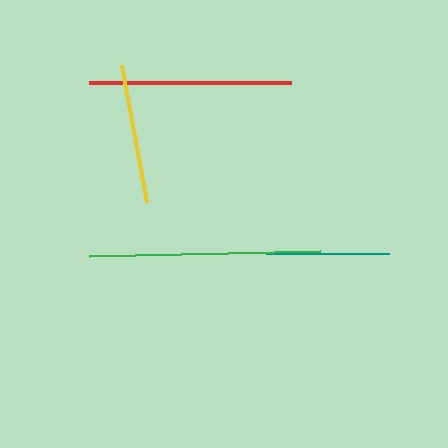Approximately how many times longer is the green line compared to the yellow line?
The green line is approximately 1.7 times the length of the yellow line.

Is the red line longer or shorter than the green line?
The green line is longer than the red line.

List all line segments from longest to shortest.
From longest to shortest: green, red, yellow, teal.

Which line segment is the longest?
The green line is the longest at approximately 231 pixels.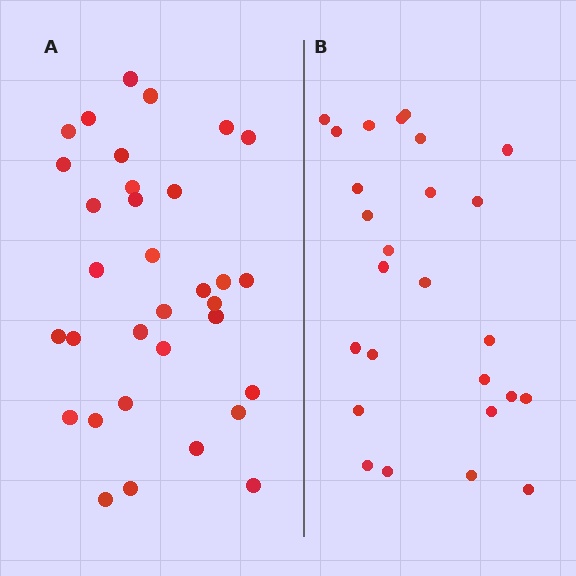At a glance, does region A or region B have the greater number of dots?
Region A (the left region) has more dots.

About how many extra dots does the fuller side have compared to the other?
Region A has roughly 8 or so more dots than region B.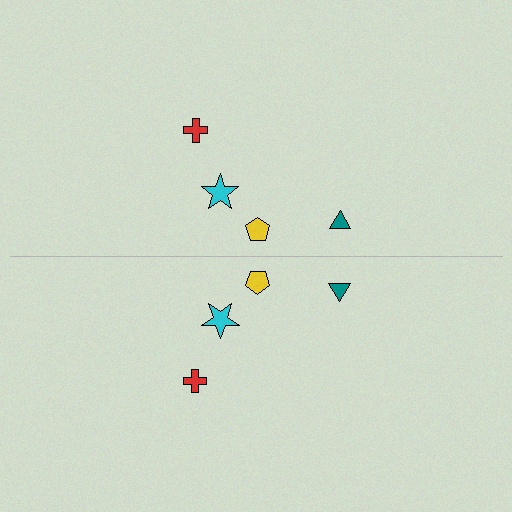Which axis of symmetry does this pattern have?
The pattern has a horizontal axis of symmetry running through the center of the image.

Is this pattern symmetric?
Yes, this pattern has bilateral (reflection) symmetry.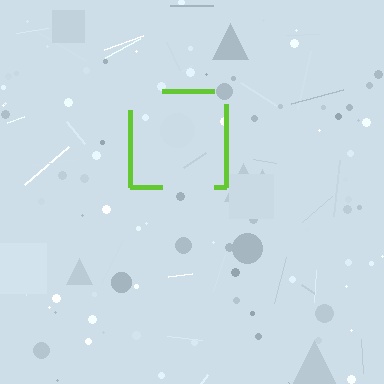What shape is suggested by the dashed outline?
The dashed outline suggests a square.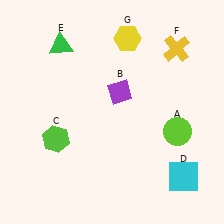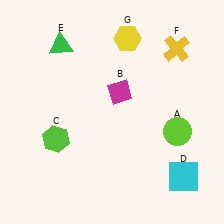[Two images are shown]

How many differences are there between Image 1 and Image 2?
There is 1 difference between the two images.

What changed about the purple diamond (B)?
In Image 1, B is purple. In Image 2, it changed to magenta.